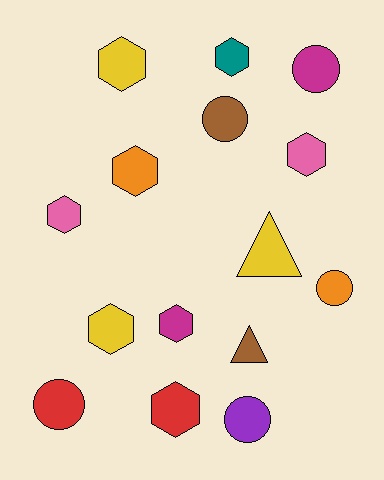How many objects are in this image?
There are 15 objects.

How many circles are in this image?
There are 5 circles.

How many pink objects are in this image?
There are 2 pink objects.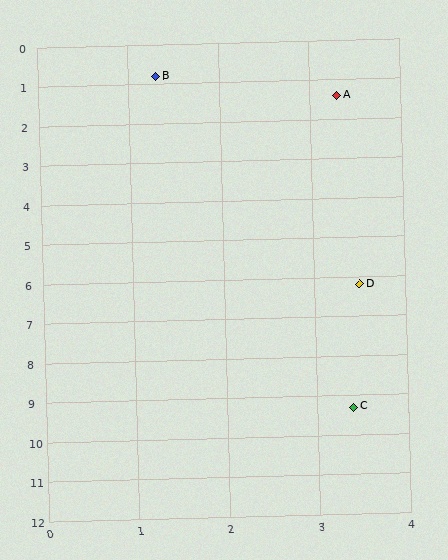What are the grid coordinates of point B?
Point B is at approximately (1.3, 0.8).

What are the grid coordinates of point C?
Point C is at approximately (3.4, 9.3).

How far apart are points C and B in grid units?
Points C and B are about 8.8 grid units apart.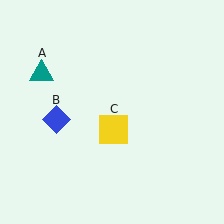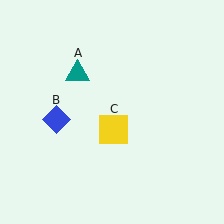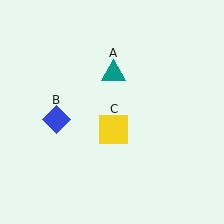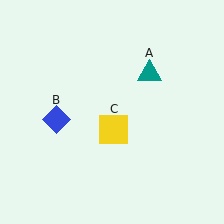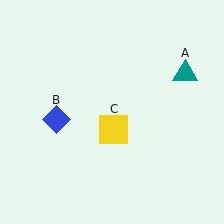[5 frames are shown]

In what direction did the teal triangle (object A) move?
The teal triangle (object A) moved right.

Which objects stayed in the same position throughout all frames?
Blue diamond (object B) and yellow square (object C) remained stationary.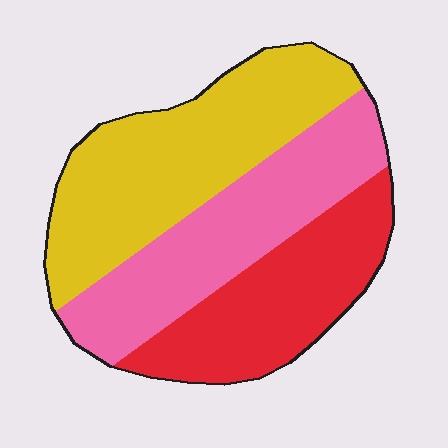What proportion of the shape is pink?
Pink takes up about one third (1/3) of the shape.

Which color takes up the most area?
Yellow, at roughly 40%.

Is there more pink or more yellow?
Yellow.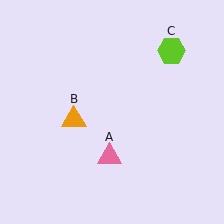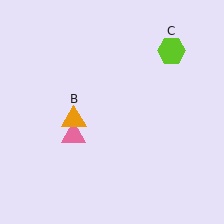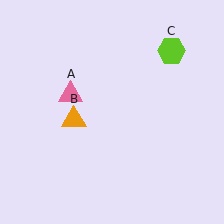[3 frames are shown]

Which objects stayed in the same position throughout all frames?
Orange triangle (object B) and lime hexagon (object C) remained stationary.